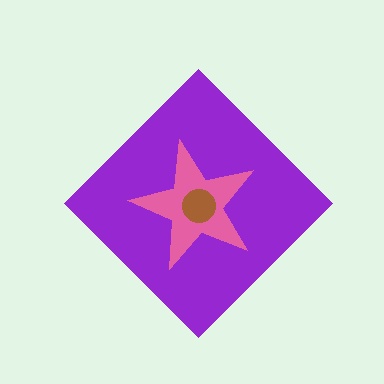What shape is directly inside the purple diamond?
The pink star.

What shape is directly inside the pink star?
The brown circle.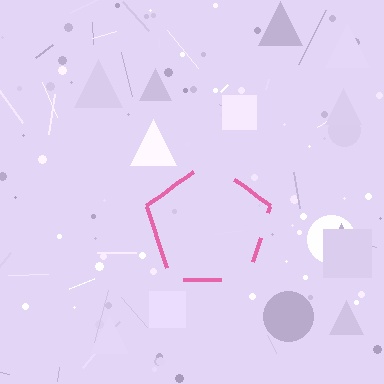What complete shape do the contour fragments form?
The contour fragments form a pentagon.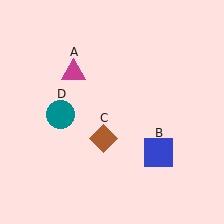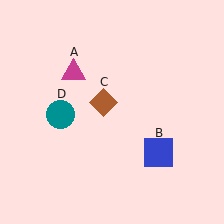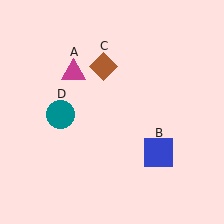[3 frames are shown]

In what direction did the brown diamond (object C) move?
The brown diamond (object C) moved up.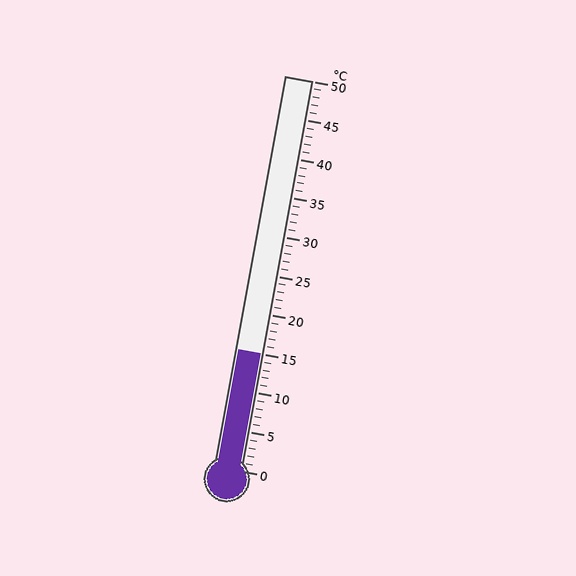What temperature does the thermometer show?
The thermometer shows approximately 15°C.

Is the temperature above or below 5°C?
The temperature is above 5°C.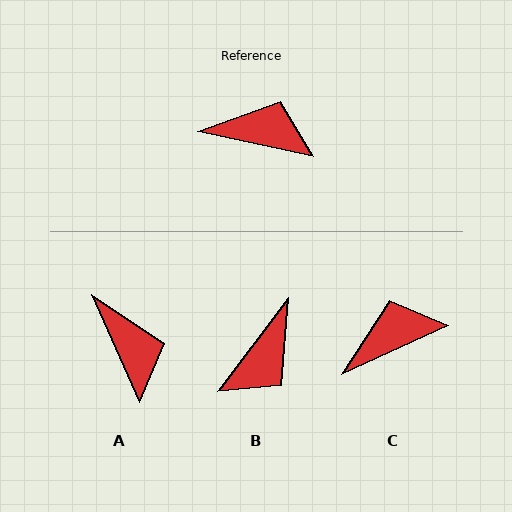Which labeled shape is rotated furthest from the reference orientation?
B, about 115 degrees away.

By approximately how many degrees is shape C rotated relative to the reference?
Approximately 37 degrees counter-clockwise.